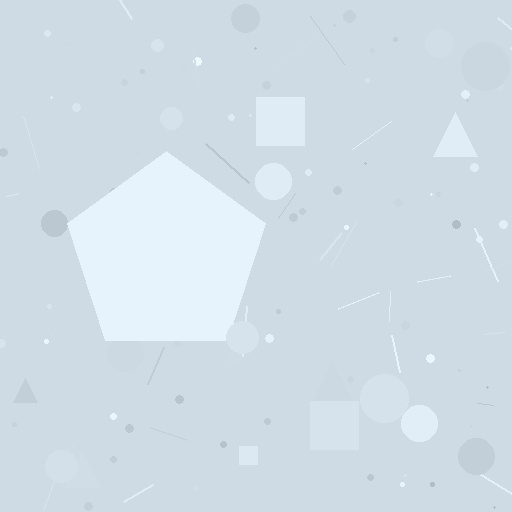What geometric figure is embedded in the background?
A pentagon is embedded in the background.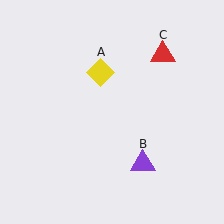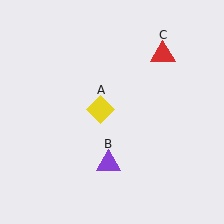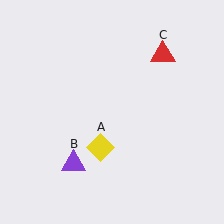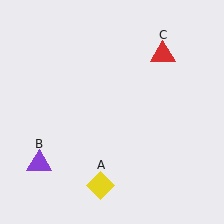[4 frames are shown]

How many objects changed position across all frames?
2 objects changed position: yellow diamond (object A), purple triangle (object B).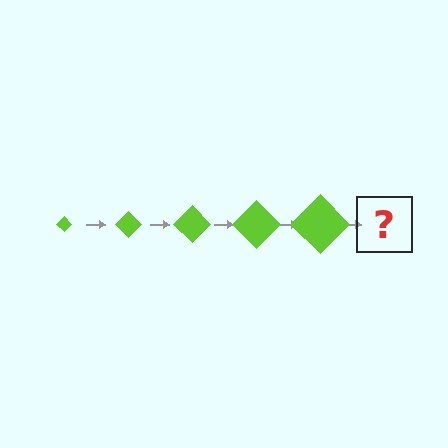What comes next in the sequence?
The next element should be a lime diamond, larger than the previous one.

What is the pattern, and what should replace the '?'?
The pattern is that the diamond gets progressively larger each step. The '?' should be a lime diamond, larger than the previous one.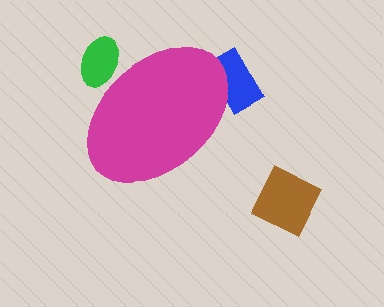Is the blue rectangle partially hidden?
Yes, the blue rectangle is partially hidden behind the magenta ellipse.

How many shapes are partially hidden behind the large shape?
2 shapes are partially hidden.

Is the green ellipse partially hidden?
Yes, the green ellipse is partially hidden behind the magenta ellipse.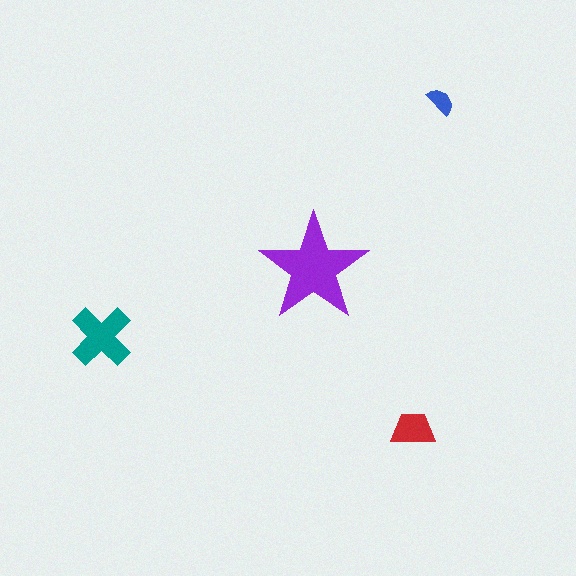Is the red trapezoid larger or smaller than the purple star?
Smaller.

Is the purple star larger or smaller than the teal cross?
Larger.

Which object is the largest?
The purple star.